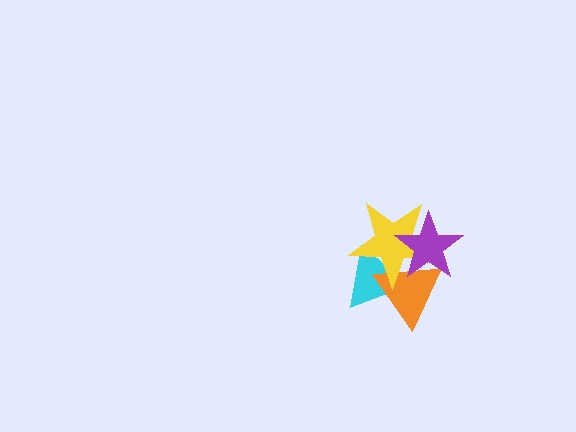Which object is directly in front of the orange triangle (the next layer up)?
The yellow star is directly in front of the orange triangle.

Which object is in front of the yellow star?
The purple star is in front of the yellow star.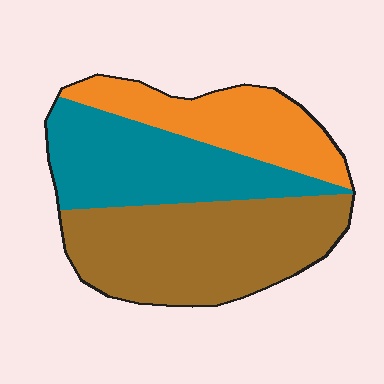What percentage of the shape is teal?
Teal takes up about one third (1/3) of the shape.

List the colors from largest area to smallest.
From largest to smallest: brown, teal, orange.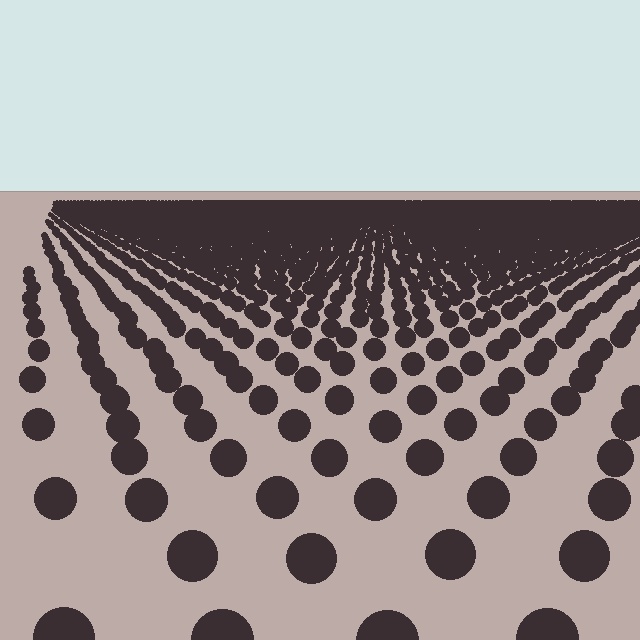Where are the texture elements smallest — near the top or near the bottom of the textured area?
Near the top.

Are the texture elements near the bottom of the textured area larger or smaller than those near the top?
Larger. Near the bottom, elements are closer to the viewer and appear at a bigger on-screen size.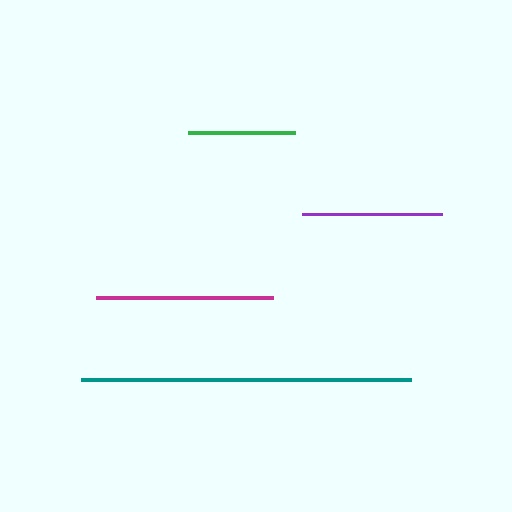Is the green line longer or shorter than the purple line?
The purple line is longer than the green line.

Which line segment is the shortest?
The green line is the shortest at approximately 107 pixels.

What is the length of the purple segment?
The purple segment is approximately 139 pixels long.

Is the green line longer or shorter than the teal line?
The teal line is longer than the green line.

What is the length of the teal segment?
The teal segment is approximately 330 pixels long.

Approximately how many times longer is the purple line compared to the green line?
The purple line is approximately 1.3 times the length of the green line.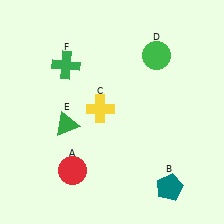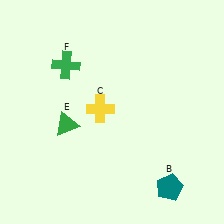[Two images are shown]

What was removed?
The green circle (D), the red circle (A) were removed in Image 2.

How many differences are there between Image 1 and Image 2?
There are 2 differences between the two images.